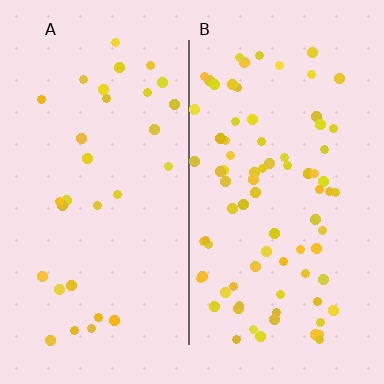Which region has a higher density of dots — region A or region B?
B (the right).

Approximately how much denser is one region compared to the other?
Approximately 2.6× — region B over region A.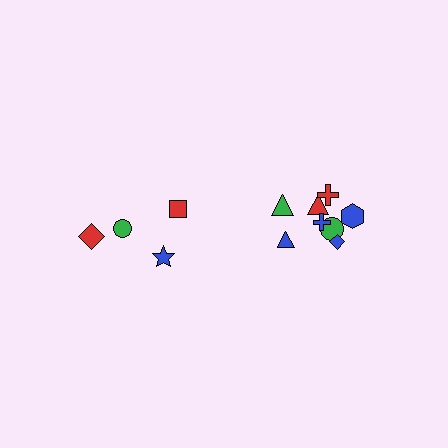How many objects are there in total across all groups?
There are 12 objects.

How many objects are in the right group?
There are 8 objects.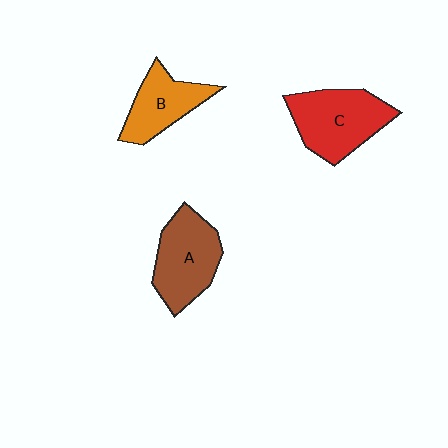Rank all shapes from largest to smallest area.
From largest to smallest: C (red), A (brown), B (orange).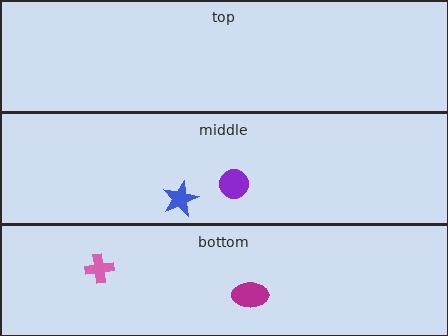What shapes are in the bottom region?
The pink cross, the magenta ellipse.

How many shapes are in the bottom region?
2.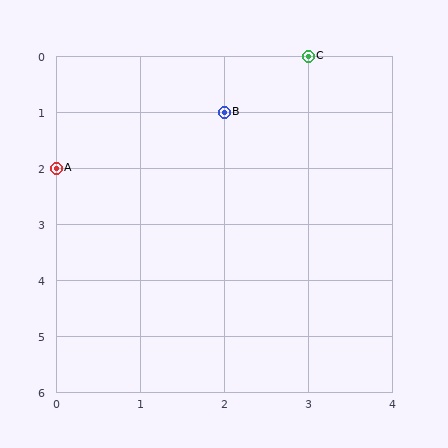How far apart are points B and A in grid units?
Points B and A are 2 columns and 1 row apart (about 2.2 grid units diagonally).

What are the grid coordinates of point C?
Point C is at grid coordinates (3, 0).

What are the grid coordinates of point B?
Point B is at grid coordinates (2, 1).